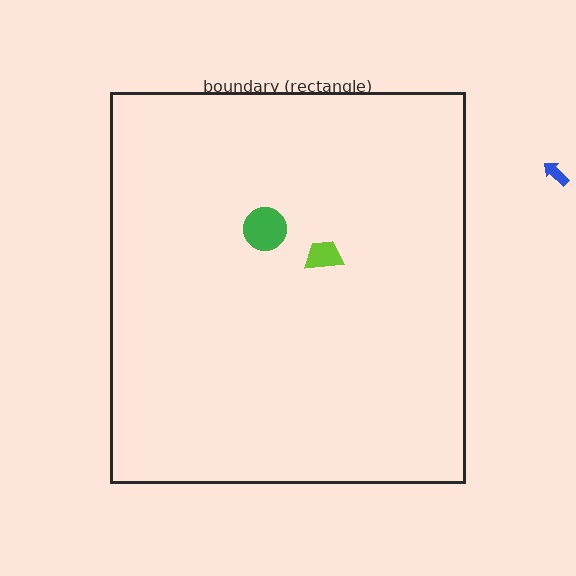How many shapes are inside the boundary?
2 inside, 1 outside.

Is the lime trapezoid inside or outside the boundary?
Inside.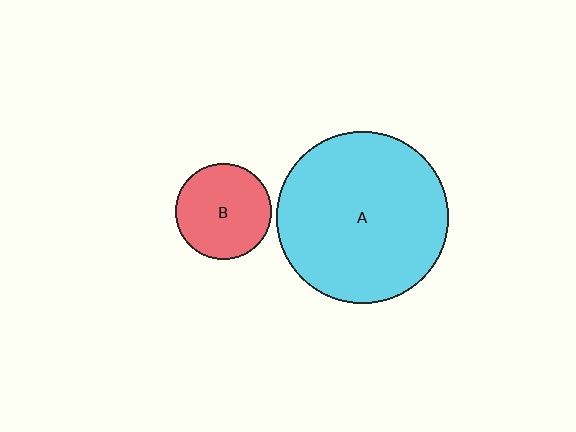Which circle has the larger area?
Circle A (cyan).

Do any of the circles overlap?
No, none of the circles overlap.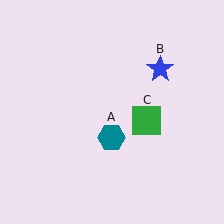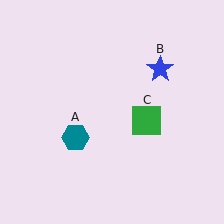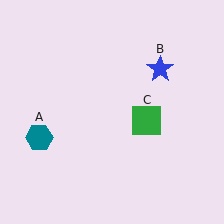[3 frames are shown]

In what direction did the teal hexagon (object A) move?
The teal hexagon (object A) moved left.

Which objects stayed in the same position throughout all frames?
Blue star (object B) and green square (object C) remained stationary.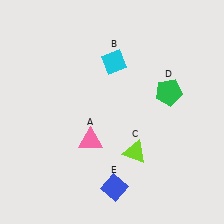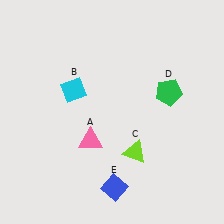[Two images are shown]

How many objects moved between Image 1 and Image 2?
1 object moved between the two images.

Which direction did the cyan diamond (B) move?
The cyan diamond (B) moved left.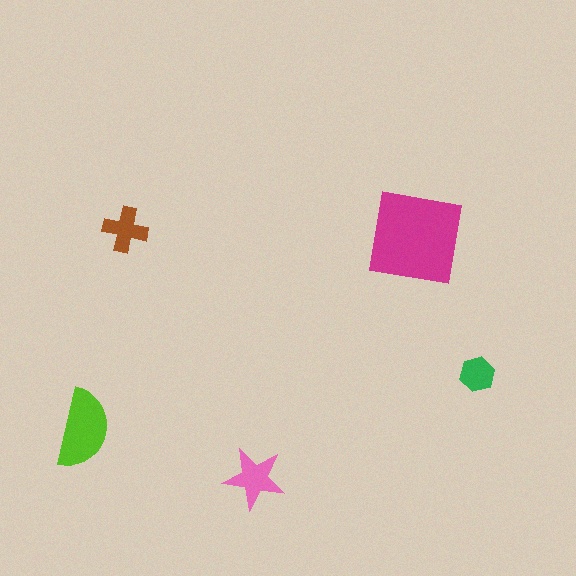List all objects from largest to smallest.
The magenta square, the lime semicircle, the pink star, the brown cross, the green hexagon.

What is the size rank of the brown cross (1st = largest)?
4th.